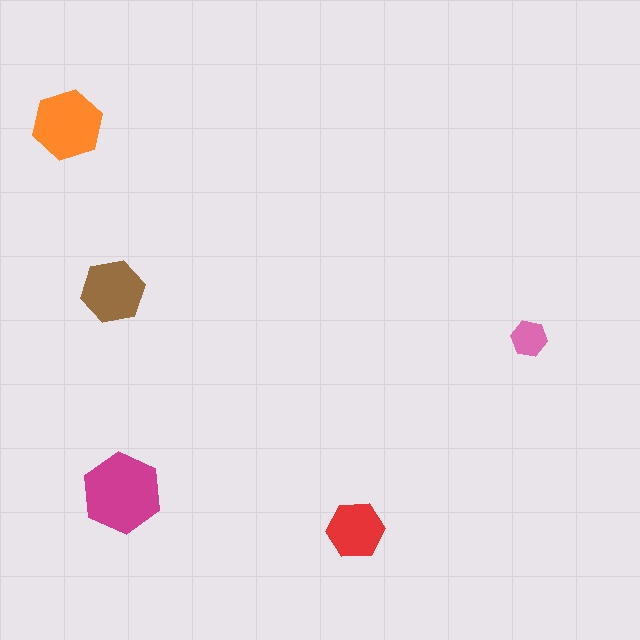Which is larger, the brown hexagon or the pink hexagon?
The brown one.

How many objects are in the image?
There are 5 objects in the image.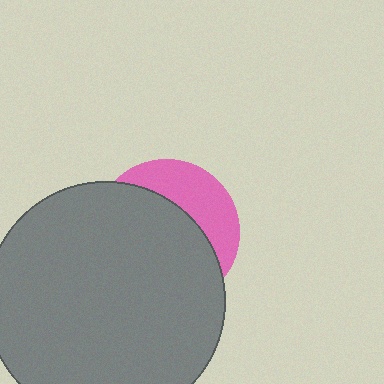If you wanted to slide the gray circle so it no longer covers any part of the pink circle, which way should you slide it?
Slide it toward the lower-left — that is the most direct way to separate the two shapes.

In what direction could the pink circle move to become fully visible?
The pink circle could move toward the upper-right. That would shift it out from behind the gray circle entirely.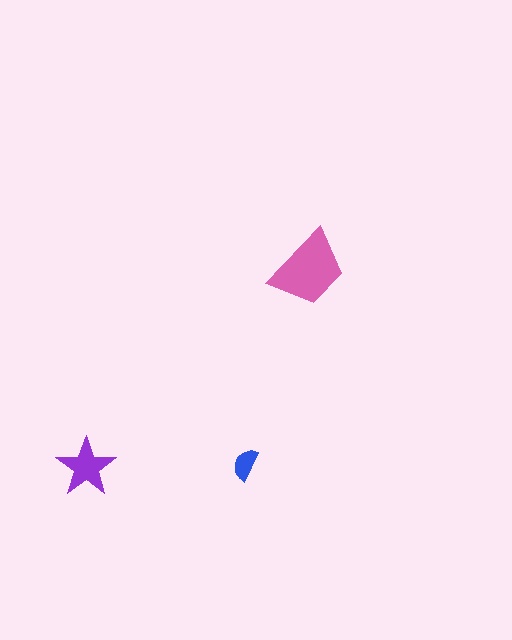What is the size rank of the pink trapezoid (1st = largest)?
1st.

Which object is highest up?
The pink trapezoid is topmost.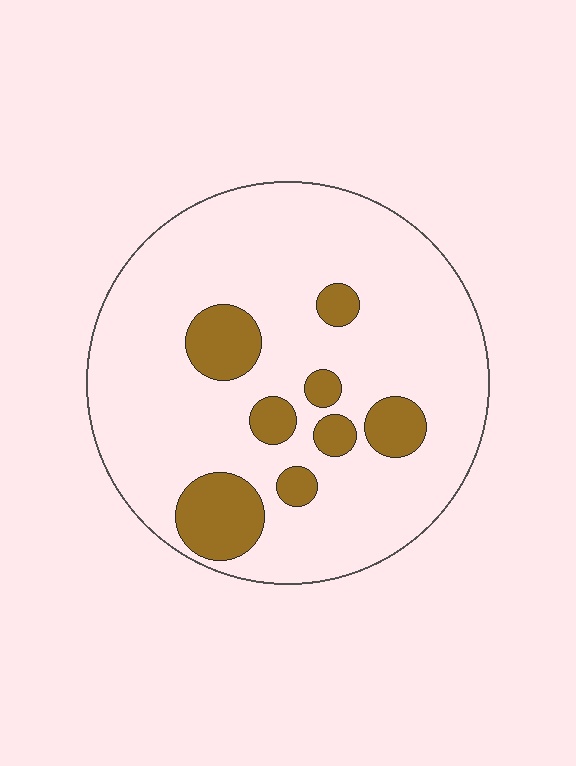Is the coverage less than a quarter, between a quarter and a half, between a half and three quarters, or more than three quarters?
Less than a quarter.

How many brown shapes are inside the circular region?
8.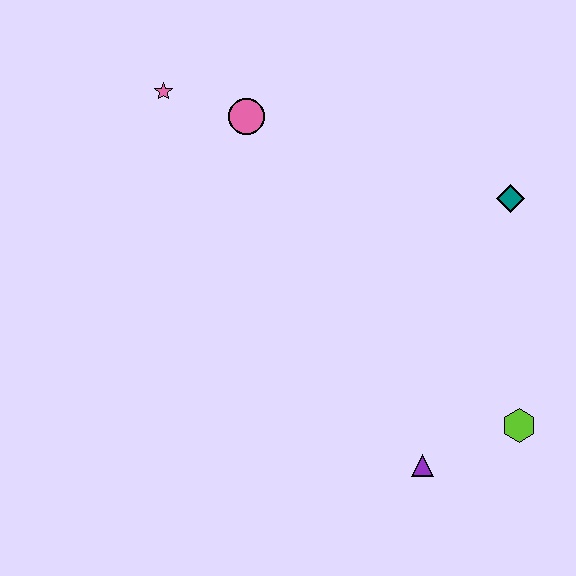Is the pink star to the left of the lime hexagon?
Yes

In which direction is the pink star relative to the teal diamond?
The pink star is to the left of the teal diamond.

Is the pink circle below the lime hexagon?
No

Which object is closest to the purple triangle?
The lime hexagon is closest to the purple triangle.